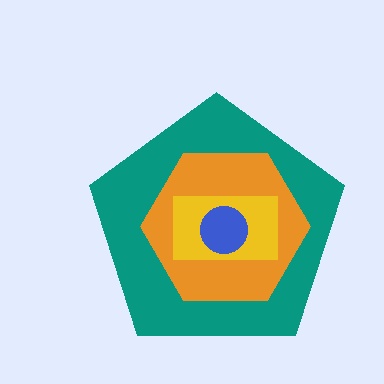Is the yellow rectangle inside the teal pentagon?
Yes.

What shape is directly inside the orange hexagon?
The yellow rectangle.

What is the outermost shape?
The teal pentagon.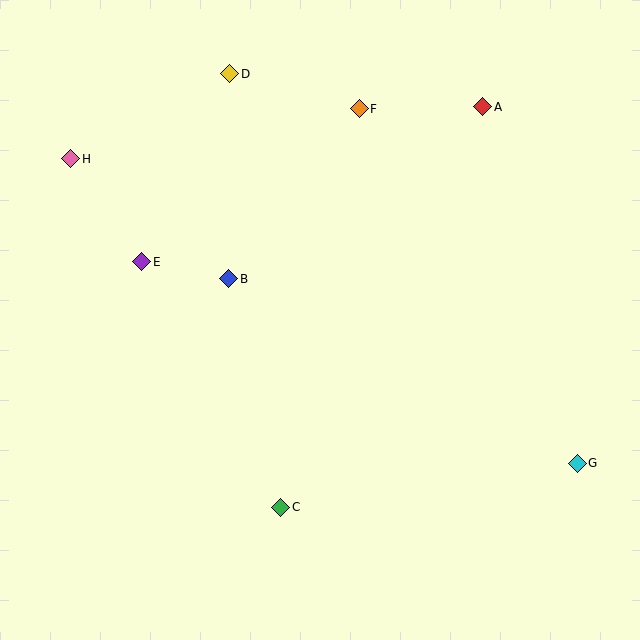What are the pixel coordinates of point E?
Point E is at (142, 262).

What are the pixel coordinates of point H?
Point H is at (71, 159).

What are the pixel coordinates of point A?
Point A is at (483, 107).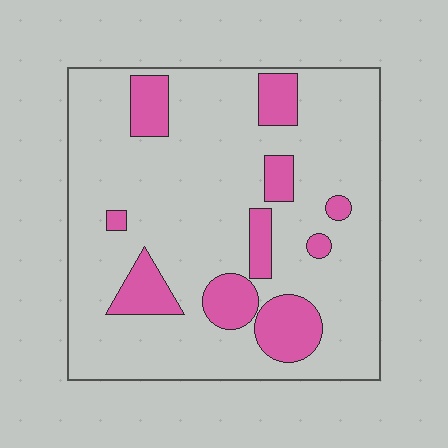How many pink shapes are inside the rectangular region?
10.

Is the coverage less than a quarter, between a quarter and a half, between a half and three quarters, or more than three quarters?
Less than a quarter.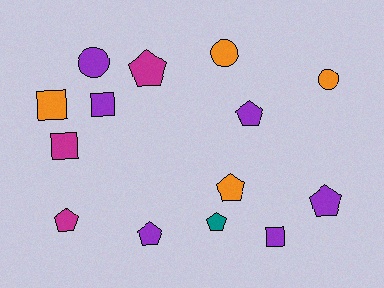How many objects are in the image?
There are 14 objects.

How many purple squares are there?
There are 2 purple squares.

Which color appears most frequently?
Purple, with 6 objects.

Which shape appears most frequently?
Pentagon, with 7 objects.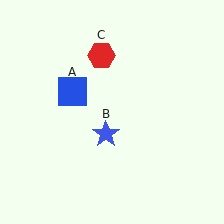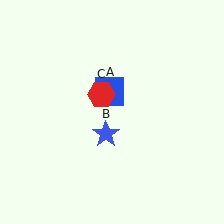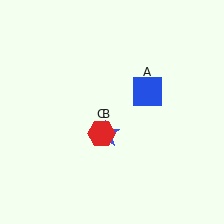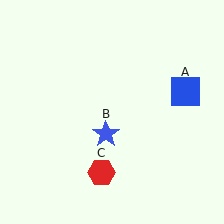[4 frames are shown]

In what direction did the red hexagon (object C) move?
The red hexagon (object C) moved down.